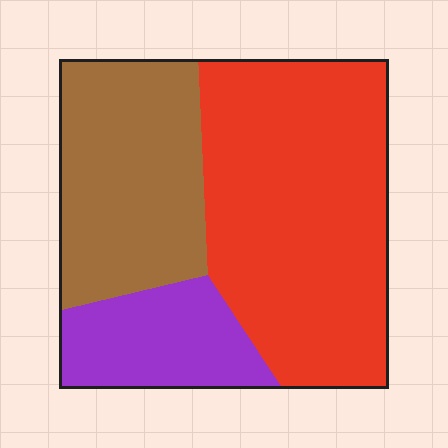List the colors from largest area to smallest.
From largest to smallest: red, brown, purple.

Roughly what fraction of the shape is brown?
Brown covers around 30% of the shape.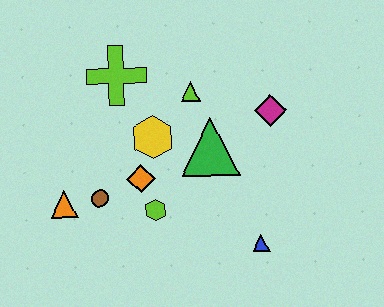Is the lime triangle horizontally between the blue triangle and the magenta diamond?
No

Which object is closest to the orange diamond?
The lime hexagon is closest to the orange diamond.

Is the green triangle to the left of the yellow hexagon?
No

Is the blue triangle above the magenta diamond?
No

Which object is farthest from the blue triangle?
The lime cross is farthest from the blue triangle.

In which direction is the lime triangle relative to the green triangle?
The lime triangle is above the green triangle.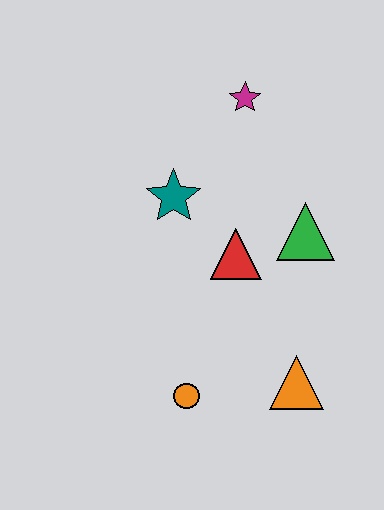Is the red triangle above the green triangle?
No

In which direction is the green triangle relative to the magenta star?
The green triangle is below the magenta star.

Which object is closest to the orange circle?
The orange triangle is closest to the orange circle.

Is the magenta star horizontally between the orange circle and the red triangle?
No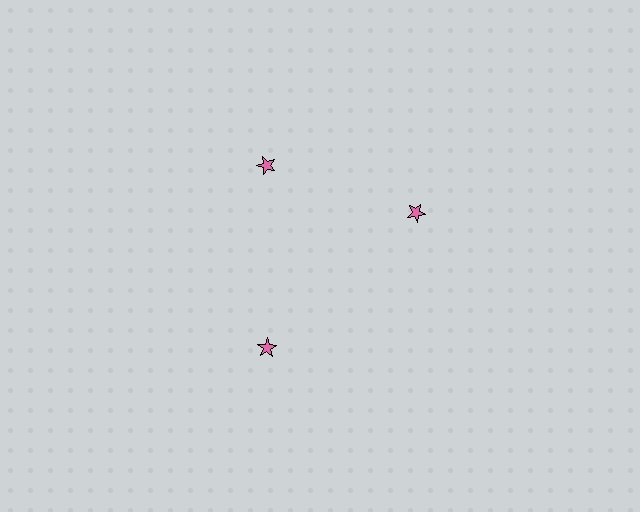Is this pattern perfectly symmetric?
No. The 3 pink stars are arranged in a ring, but one element near the 3 o'clock position is rotated out of alignment along the ring, breaking the 3-fold rotational symmetry.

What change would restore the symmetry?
The symmetry would be restored by rotating it back into even spacing with its neighbors so that all 3 stars sit at equal angles and equal distance from the center.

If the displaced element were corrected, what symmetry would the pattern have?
It would have 3-fold rotational symmetry — the pattern would map onto itself every 120 degrees.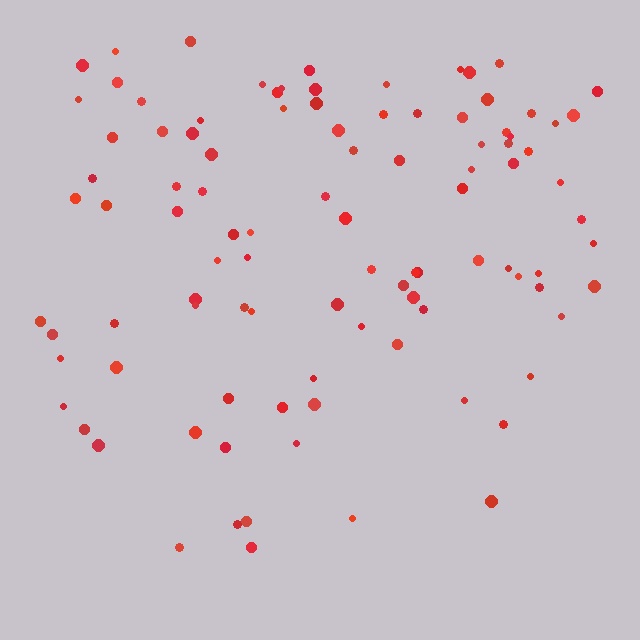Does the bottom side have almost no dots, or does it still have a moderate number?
Still a moderate number, just noticeably fewer than the top.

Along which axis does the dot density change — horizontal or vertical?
Vertical.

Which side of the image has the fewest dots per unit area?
The bottom.